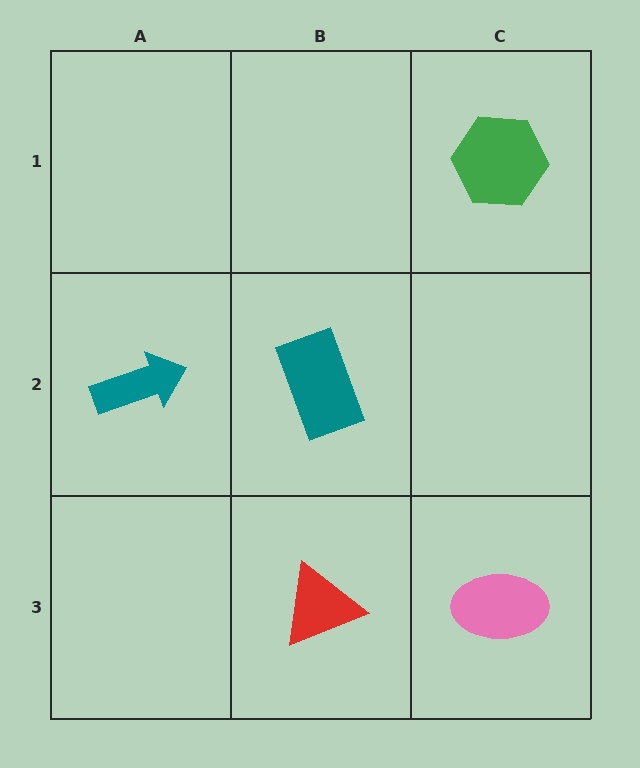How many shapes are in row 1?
1 shape.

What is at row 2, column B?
A teal rectangle.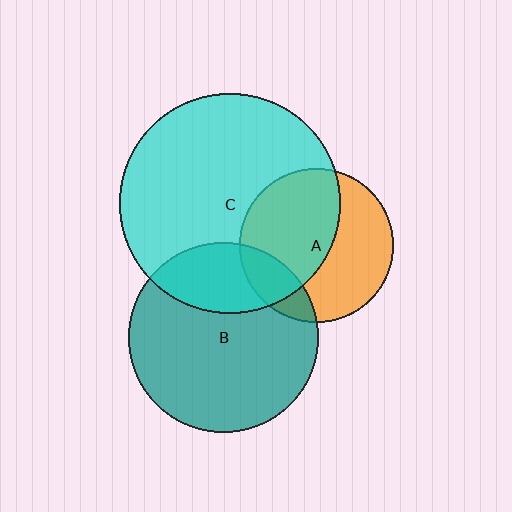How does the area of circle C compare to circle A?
Approximately 2.0 times.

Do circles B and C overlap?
Yes.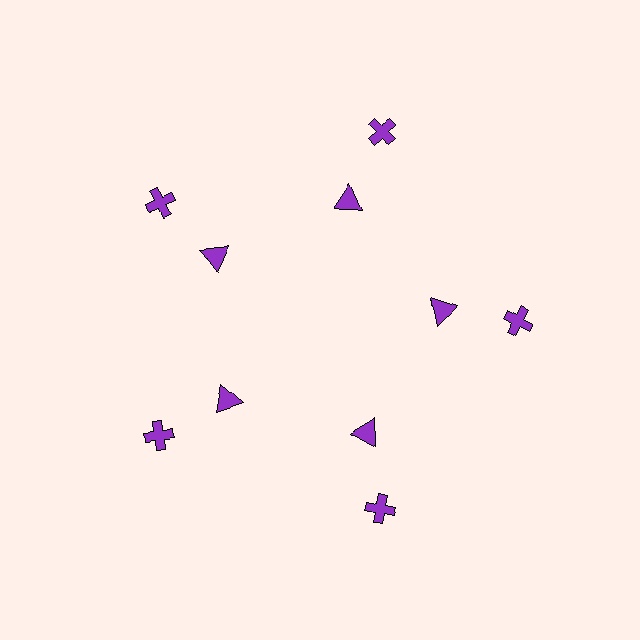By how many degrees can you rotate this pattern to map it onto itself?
The pattern maps onto itself every 72 degrees of rotation.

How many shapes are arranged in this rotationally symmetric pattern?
There are 10 shapes, arranged in 5 groups of 2.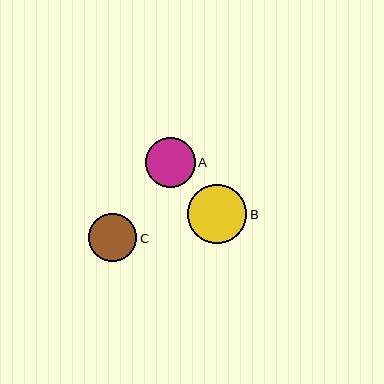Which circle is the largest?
Circle B is the largest with a size of approximately 59 pixels.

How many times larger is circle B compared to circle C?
Circle B is approximately 1.2 times the size of circle C.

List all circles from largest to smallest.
From largest to smallest: B, A, C.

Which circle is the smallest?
Circle C is the smallest with a size of approximately 48 pixels.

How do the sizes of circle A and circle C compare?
Circle A and circle C are approximately the same size.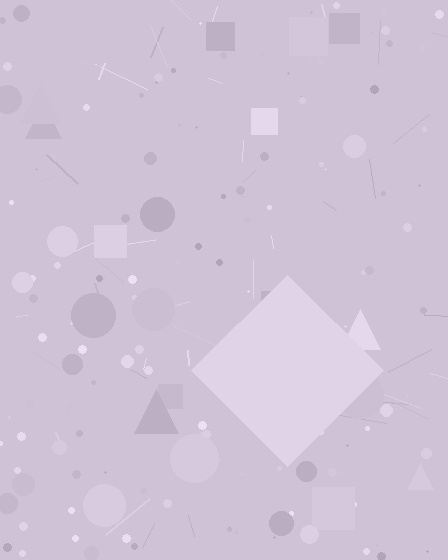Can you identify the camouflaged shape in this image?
The camouflaged shape is a diamond.